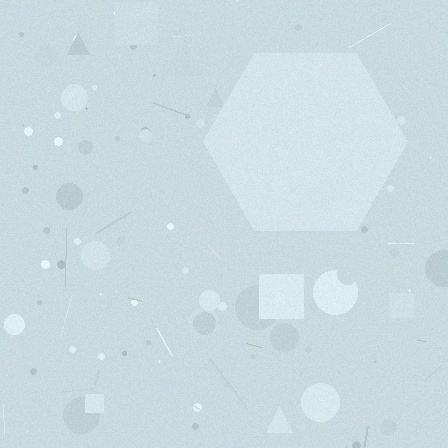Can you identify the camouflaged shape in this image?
The camouflaged shape is a hexagon.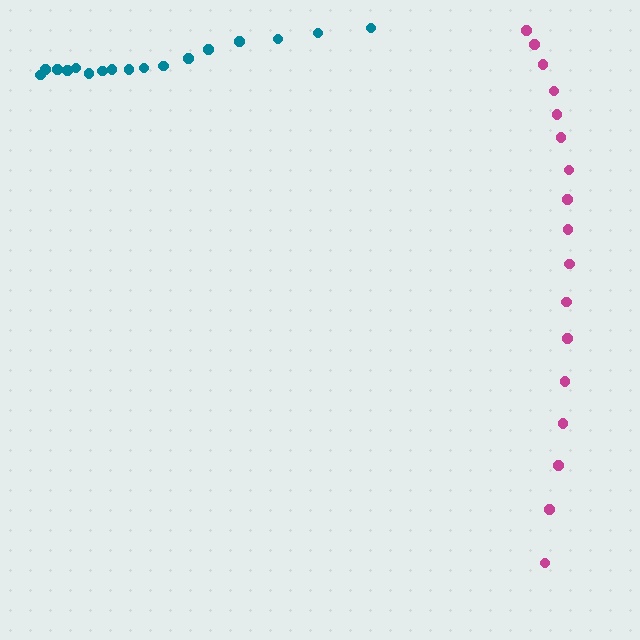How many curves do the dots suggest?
There are 2 distinct paths.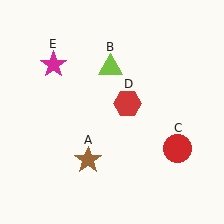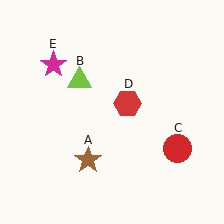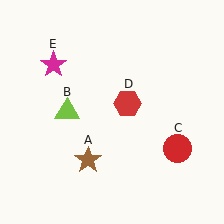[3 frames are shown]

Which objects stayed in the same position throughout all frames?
Brown star (object A) and red circle (object C) and red hexagon (object D) and magenta star (object E) remained stationary.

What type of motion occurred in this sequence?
The lime triangle (object B) rotated counterclockwise around the center of the scene.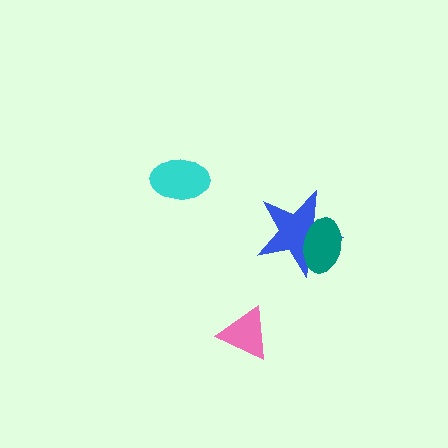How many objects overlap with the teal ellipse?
1 object overlaps with the teal ellipse.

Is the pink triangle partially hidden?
No, no other shape covers it.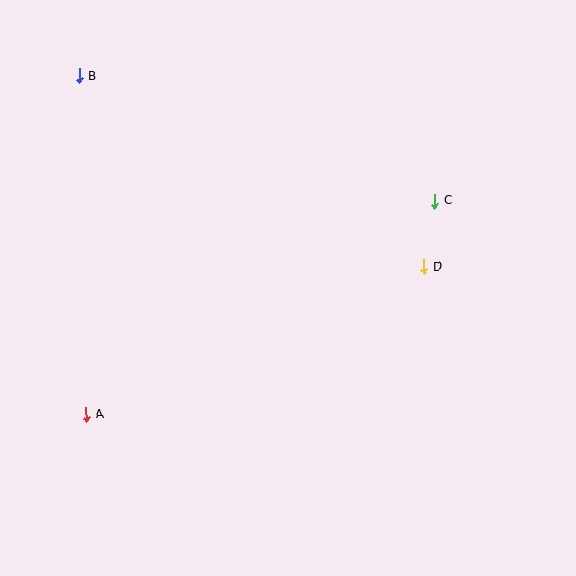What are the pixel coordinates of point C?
Point C is at (434, 201).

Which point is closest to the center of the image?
Point D at (424, 267) is closest to the center.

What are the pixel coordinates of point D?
Point D is at (424, 267).